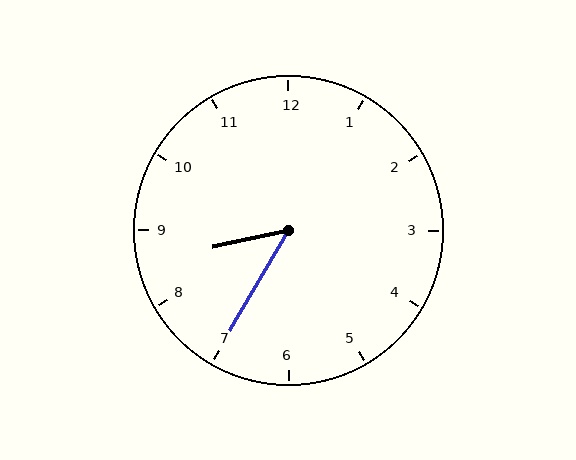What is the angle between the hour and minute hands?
Approximately 48 degrees.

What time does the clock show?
8:35.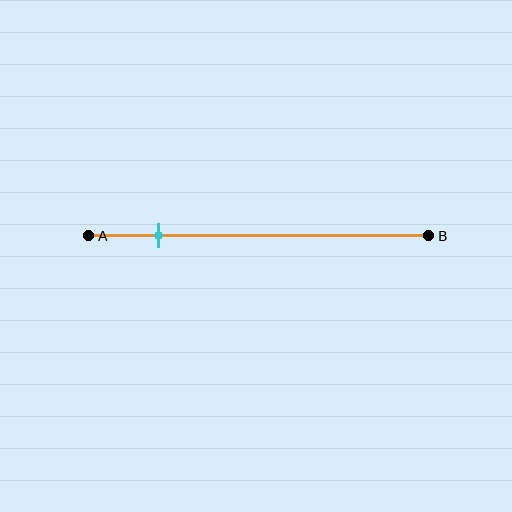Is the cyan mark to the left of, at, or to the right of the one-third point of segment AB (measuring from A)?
The cyan mark is to the left of the one-third point of segment AB.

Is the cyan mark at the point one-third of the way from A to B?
No, the mark is at about 20% from A, not at the 33% one-third point.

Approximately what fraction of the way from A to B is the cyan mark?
The cyan mark is approximately 20% of the way from A to B.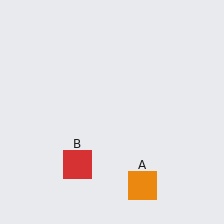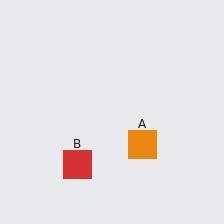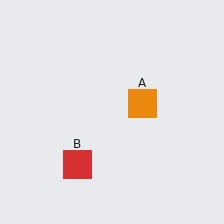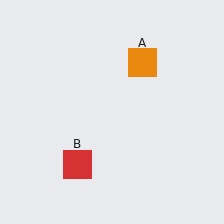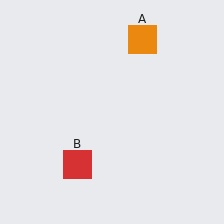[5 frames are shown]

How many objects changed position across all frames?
1 object changed position: orange square (object A).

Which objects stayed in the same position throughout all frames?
Red square (object B) remained stationary.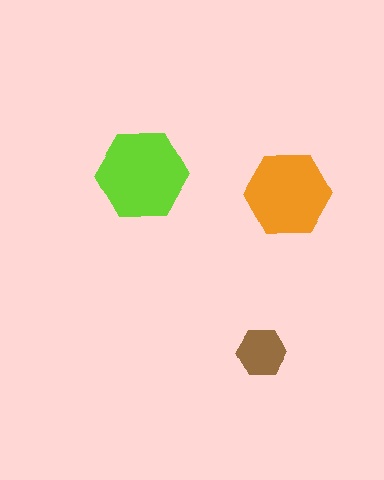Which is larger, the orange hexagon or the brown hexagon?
The orange one.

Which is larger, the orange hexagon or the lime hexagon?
The lime one.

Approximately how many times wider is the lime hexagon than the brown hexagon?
About 2 times wider.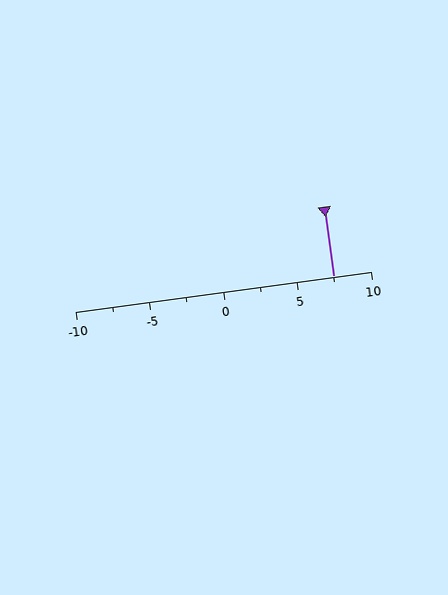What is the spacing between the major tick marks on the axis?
The major ticks are spaced 5 apart.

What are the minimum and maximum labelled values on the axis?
The axis runs from -10 to 10.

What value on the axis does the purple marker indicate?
The marker indicates approximately 7.5.